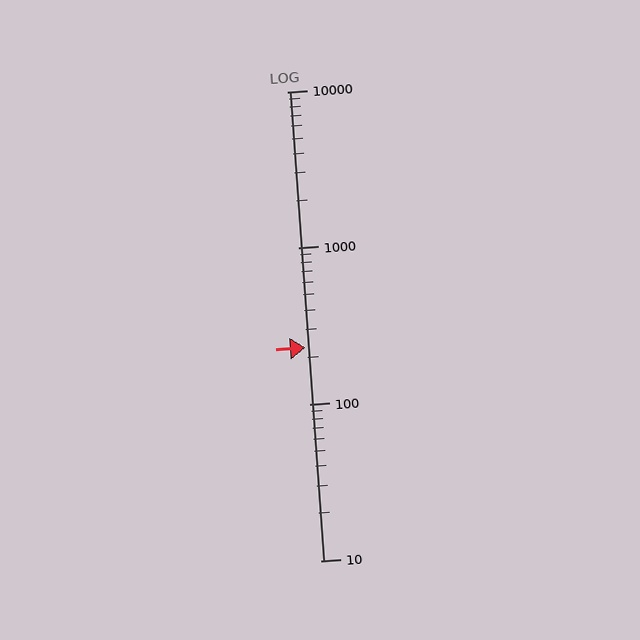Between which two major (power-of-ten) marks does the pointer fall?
The pointer is between 100 and 1000.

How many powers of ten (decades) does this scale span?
The scale spans 3 decades, from 10 to 10000.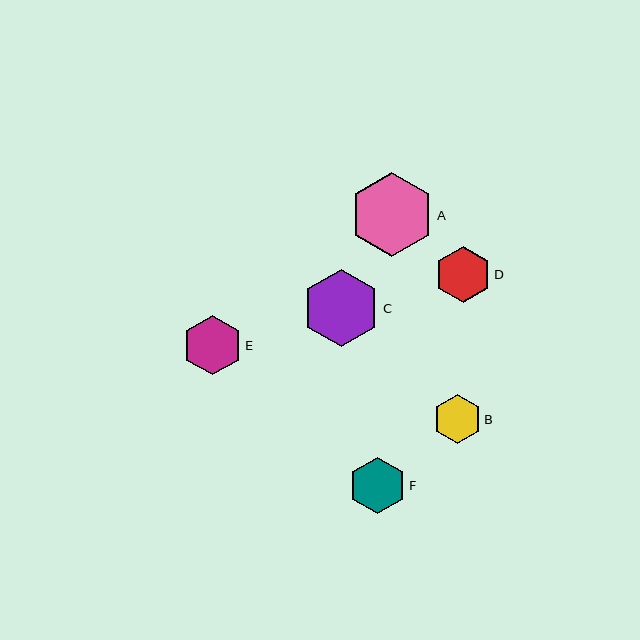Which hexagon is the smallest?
Hexagon B is the smallest with a size of approximately 49 pixels.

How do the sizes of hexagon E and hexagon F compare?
Hexagon E and hexagon F are approximately the same size.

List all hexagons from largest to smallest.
From largest to smallest: A, C, E, F, D, B.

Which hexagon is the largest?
Hexagon A is the largest with a size of approximately 84 pixels.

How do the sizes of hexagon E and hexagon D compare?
Hexagon E and hexagon D are approximately the same size.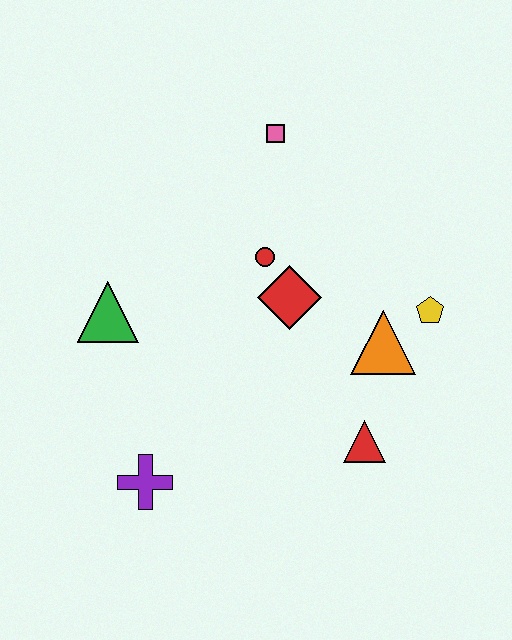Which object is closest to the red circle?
The red diamond is closest to the red circle.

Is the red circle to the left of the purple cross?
No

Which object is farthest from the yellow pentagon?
The purple cross is farthest from the yellow pentagon.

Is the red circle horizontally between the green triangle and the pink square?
Yes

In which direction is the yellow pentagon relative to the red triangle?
The yellow pentagon is above the red triangle.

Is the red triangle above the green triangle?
No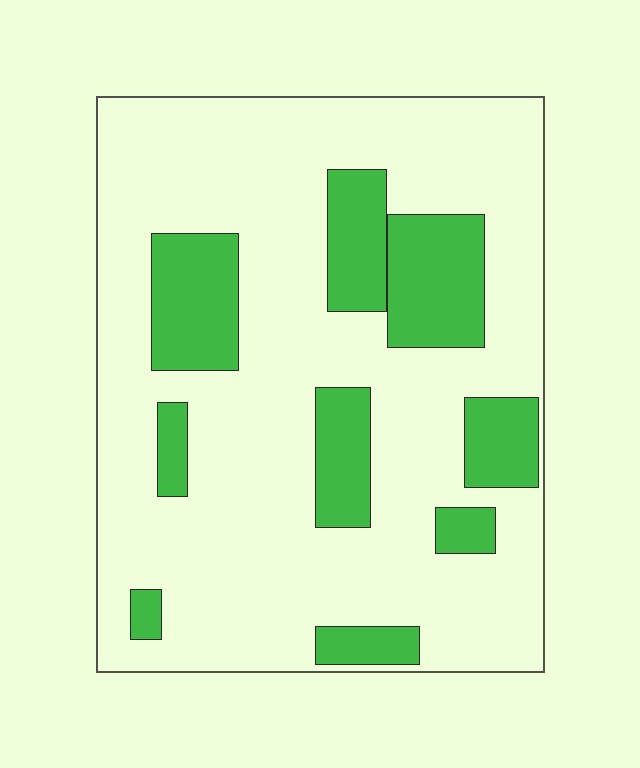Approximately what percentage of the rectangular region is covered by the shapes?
Approximately 25%.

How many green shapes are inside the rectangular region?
9.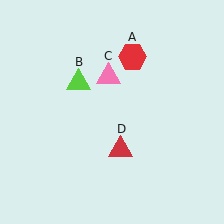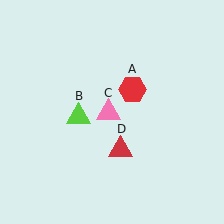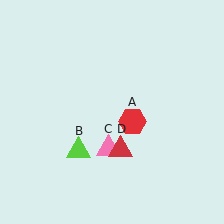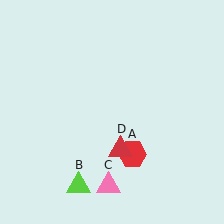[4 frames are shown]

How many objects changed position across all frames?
3 objects changed position: red hexagon (object A), lime triangle (object B), pink triangle (object C).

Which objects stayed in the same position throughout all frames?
Red triangle (object D) remained stationary.